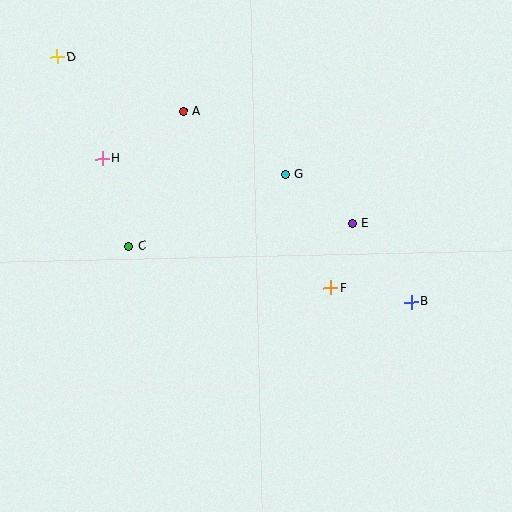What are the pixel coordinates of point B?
Point B is at (411, 302).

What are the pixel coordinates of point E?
Point E is at (352, 223).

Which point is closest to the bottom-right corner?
Point B is closest to the bottom-right corner.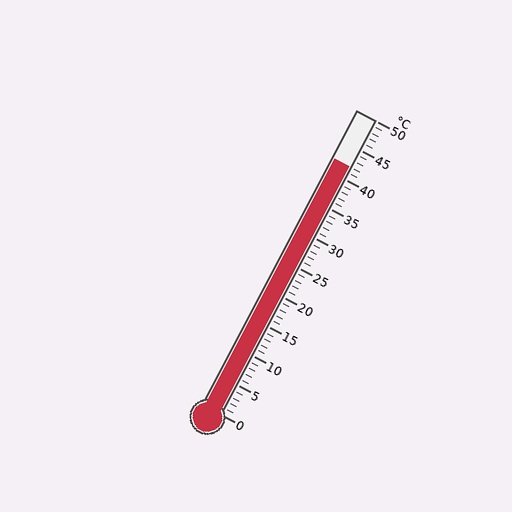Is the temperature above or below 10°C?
The temperature is above 10°C.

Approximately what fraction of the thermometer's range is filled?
The thermometer is filled to approximately 85% of its range.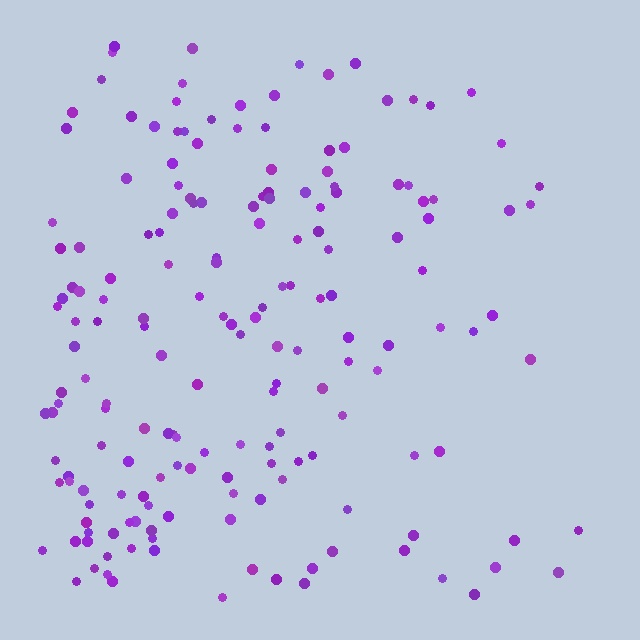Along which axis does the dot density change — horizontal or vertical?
Horizontal.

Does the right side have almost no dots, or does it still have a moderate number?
Still a moderate number, just noticeably fewer than the left.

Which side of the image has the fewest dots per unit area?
The right.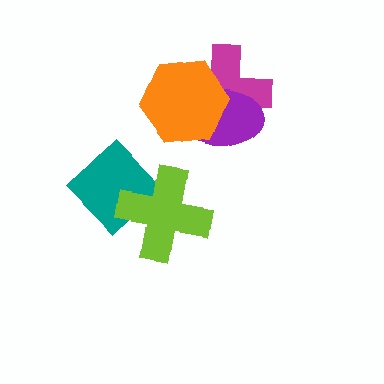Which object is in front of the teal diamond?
The lime cross is in front of the teal diamond.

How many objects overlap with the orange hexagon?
2 objects overlap with the orange hexagon.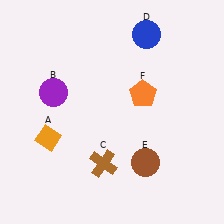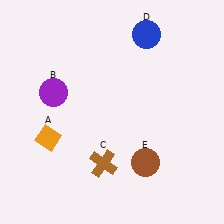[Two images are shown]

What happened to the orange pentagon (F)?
The orange pentagon (F) was removed in Image 2. It was in the top-right area of Image 1.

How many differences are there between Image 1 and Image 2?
There is 1 difference between the two images.